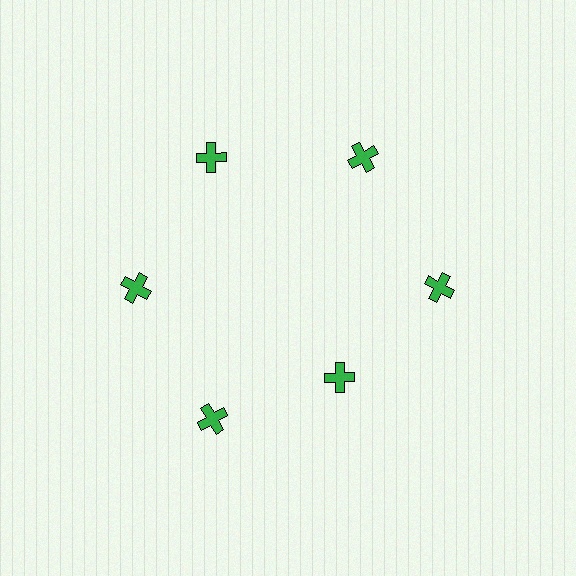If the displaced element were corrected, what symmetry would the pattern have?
It would have 6-fold rotational symmetry — the pattern would map onto itself every 60 degrees.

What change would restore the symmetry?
The symmetry would be restored by moving it outward, back onto the ring so that all 6 crosses sit at equal angles and equal distance from the center.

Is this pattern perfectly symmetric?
No. The 6 green crosses are arranged in a ring, but one element near the 5 o'clock position is pulled inward toward the center, breaking the 6-fold rotational symmetry.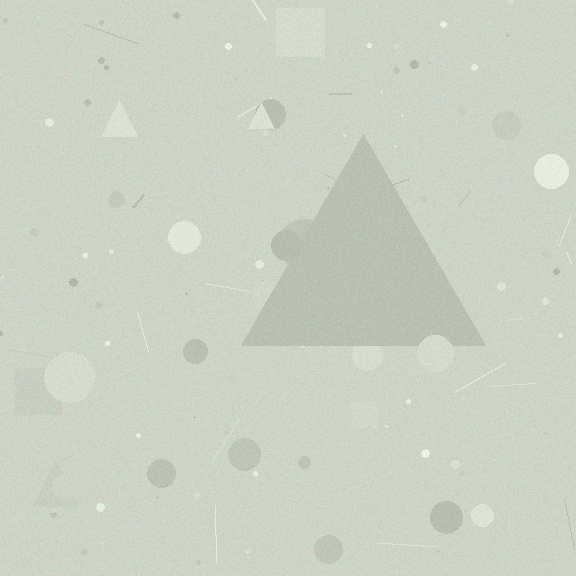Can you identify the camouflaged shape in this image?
The camouflaged shape is a triangle.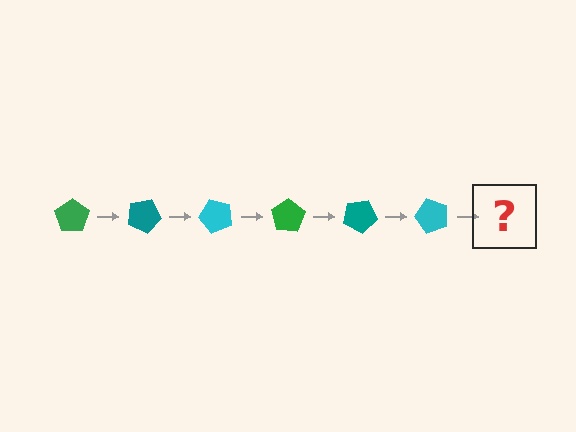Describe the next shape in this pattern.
It should be a green pentagon, rotated 150 degrees from the start.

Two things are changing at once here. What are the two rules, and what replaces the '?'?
The two rules are that it rotates 25 degrees each step and the color cycles through green, teal, and cyan. The '?' should be a green pentagon, rotated 150 degrees from the start.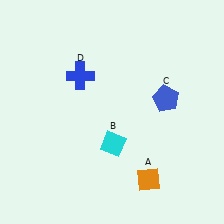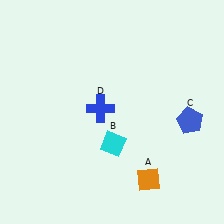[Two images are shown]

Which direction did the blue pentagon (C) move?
The blue pentagon (C) moved right.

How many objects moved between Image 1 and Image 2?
2 objects moved between the two images.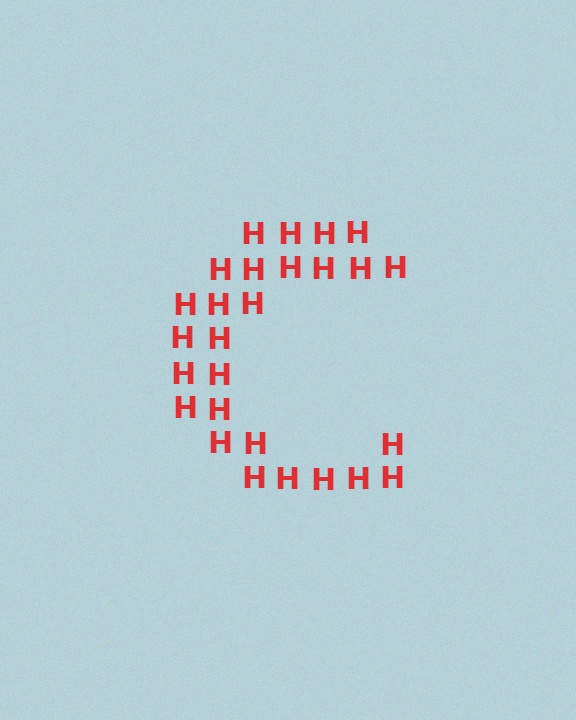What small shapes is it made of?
It is made of small letter H's.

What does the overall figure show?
The overall figure shows the letter C.